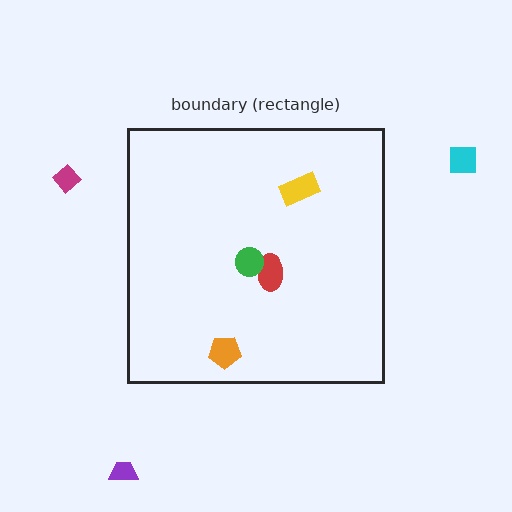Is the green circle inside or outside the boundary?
Inside.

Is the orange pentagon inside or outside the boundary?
Inside.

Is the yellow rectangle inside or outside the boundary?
Inside.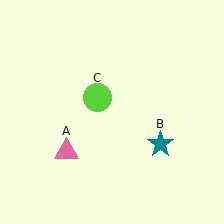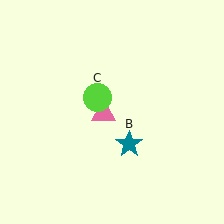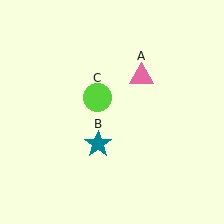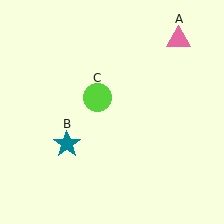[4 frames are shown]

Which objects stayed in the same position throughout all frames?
Lime circle (object C) remained stationary.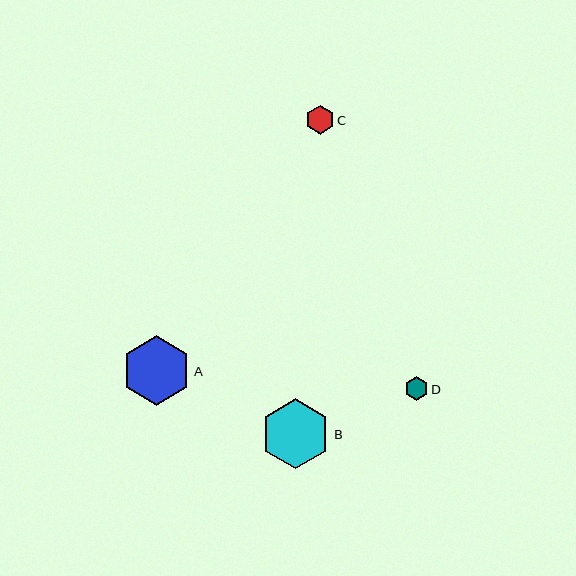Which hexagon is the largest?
Hexagon B is the largest with a size of approximately 70 pixels.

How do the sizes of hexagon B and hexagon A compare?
Hexagon B and hexagon A are approximately the same size.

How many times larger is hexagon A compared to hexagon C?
Hexagon A is approximately 2.4 times the size of hexagon C.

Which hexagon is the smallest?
Hexagon D is the smallest with a size of approximately 23 pixels.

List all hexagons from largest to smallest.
From largest to smallest: B, A, C, D.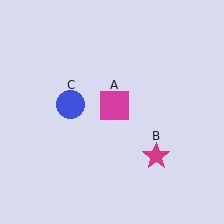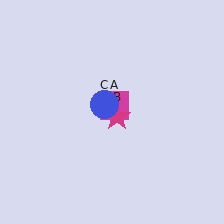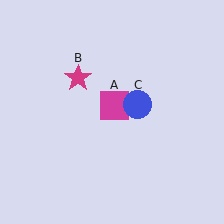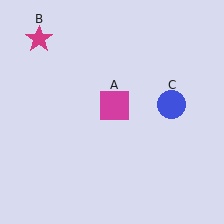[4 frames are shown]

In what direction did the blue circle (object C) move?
The blue circle (object C) moved right.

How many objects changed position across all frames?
2 objects changed position: magenta star (object B), blue circle (object C).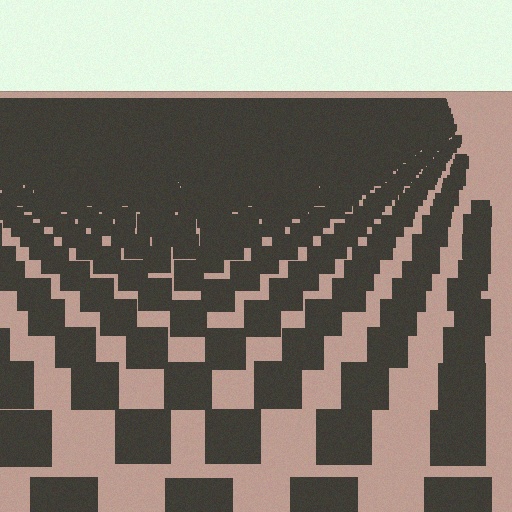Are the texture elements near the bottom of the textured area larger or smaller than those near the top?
Larger. Near the bottom, elements are closer to the viewer and appear at a bigger on-screen size.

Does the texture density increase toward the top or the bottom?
Density increases toward the top.